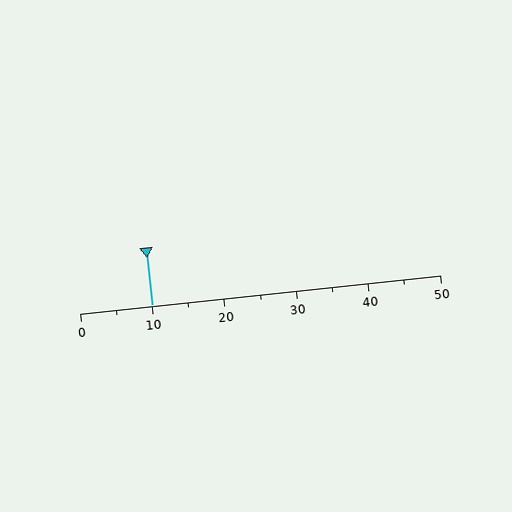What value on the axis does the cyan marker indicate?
The marker indicates approximately 10.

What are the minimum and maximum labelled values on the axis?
The axis runs from 0 to 50.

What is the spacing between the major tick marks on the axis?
The major ticks are spaced 10 apart.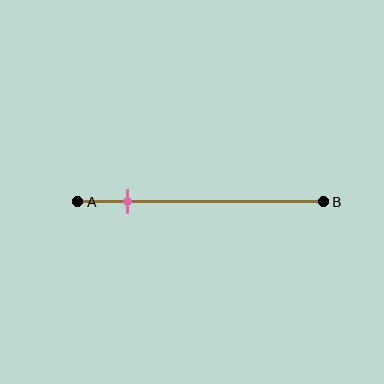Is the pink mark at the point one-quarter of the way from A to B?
No, the mark is at about 20% from A, not at the 25% one-quarter point.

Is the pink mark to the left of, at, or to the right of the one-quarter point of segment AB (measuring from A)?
The pink mark is to the left of the one-quarter point of segment AB.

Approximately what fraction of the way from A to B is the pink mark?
The pink mark is approximately 20% of the way from A to B.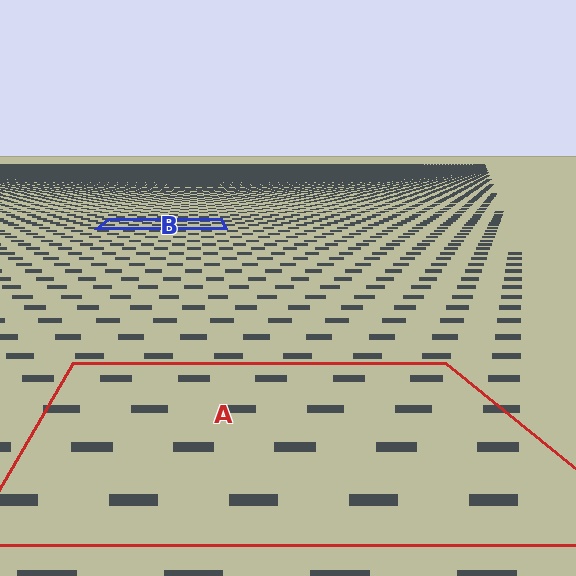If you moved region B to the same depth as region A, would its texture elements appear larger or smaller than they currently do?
They would appear larger. At a closer depth, the same texture elements are projected at a bigger on-screen size.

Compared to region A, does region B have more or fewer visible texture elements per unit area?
Region B has more texture elements per unit area — they are packed more densely because it is farther away.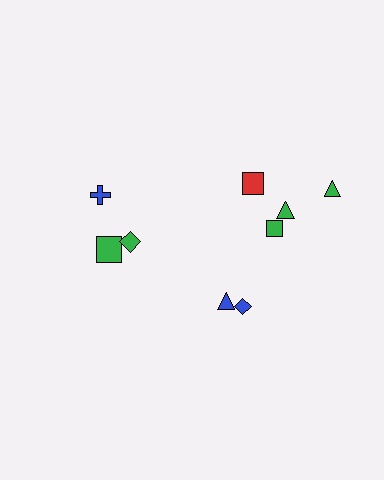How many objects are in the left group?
There are 3 objects.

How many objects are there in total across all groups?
There are 9 objects.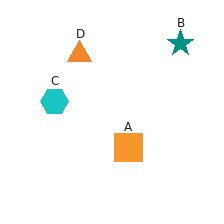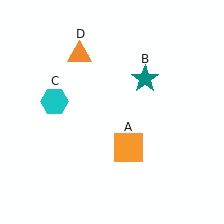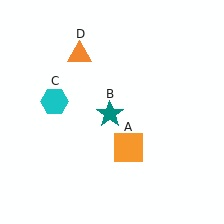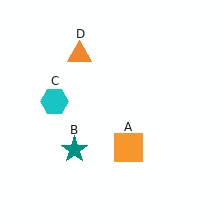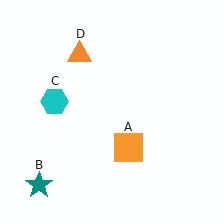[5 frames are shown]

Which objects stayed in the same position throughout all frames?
Orange square (object A) and cyan hexagon (object C) and orange triangle (object D) remained stationary.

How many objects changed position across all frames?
1 object changed position: teal star (object B).